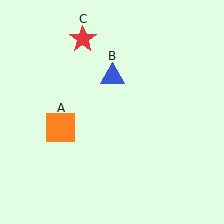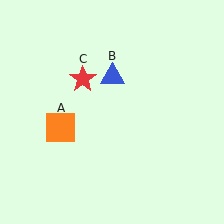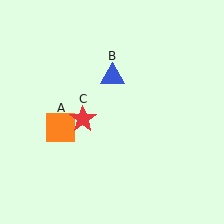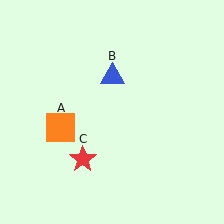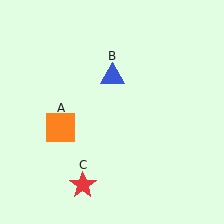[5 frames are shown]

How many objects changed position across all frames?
1 object changed position: red star (object C).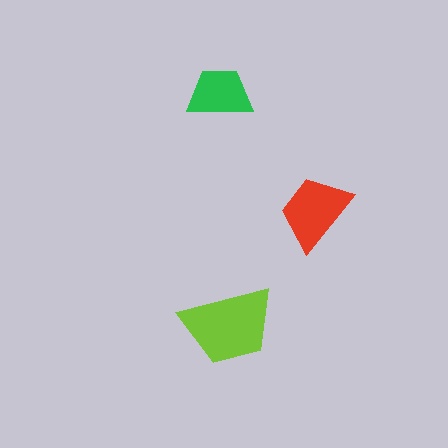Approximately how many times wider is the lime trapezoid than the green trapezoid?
About 1.5 times wider.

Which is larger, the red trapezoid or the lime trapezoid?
The lime one.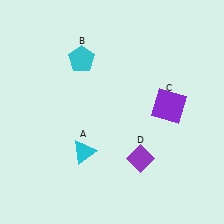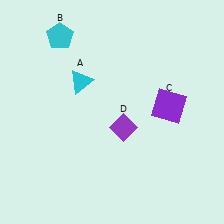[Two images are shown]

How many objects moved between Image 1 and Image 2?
3 objects moved between the two images.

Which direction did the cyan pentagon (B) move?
The cyan pentagon (B) moved up.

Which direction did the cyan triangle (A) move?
The cyan triangle (A) moved up.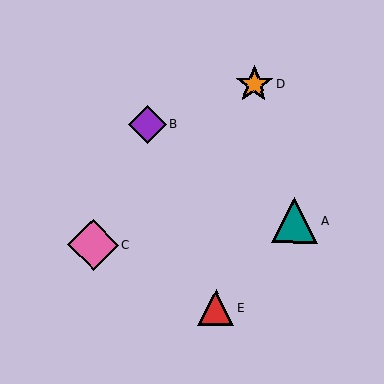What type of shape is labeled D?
Shape D is an orange star.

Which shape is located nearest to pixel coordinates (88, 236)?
The pink diamond (labeled C) at (93, 245) is nearest to that location.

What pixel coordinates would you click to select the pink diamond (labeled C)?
Click at (93, 245) to select the pink diamond C.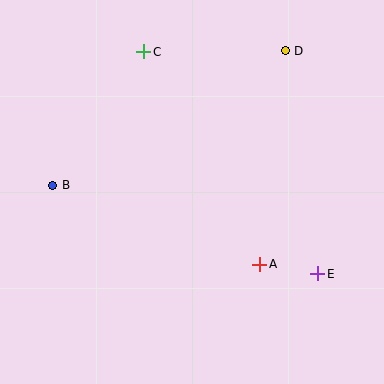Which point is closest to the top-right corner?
Point D is closest to the top-right corner.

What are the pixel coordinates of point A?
Point A is at (260, 264).